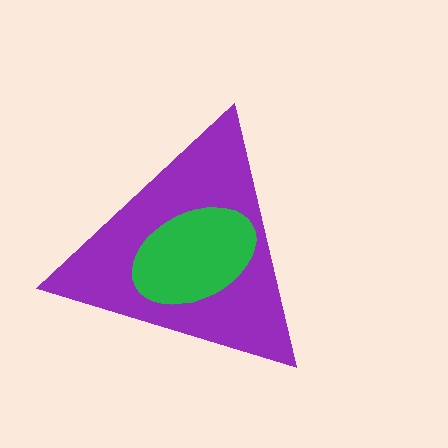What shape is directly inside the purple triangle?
The green ellipse.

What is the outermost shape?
The purple triangle.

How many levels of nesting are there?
2.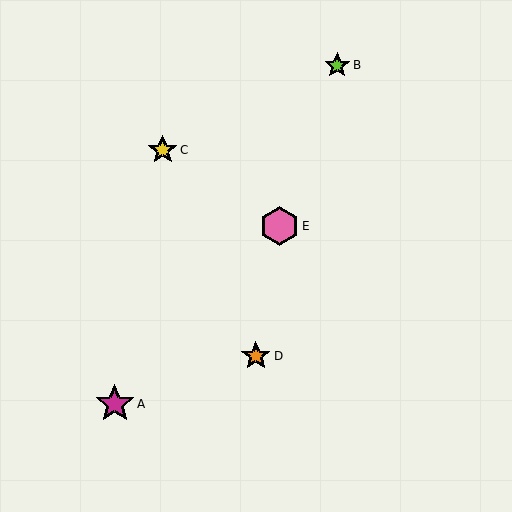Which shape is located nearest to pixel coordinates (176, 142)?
The yellow star (labeled C) at (163, 150) is nearest to that location.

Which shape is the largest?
The pink hexagon (labeled E) is the largest.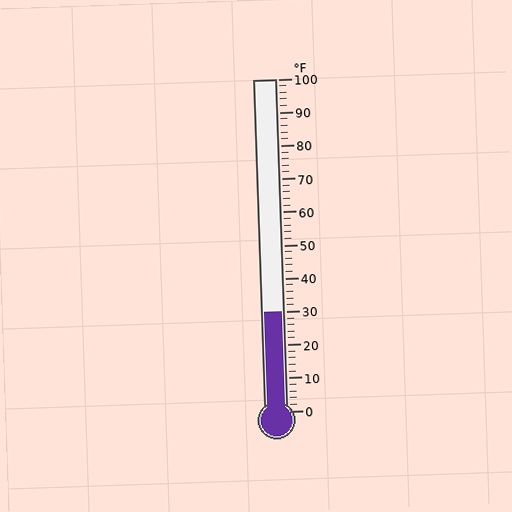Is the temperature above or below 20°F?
The temperature is above 20°F.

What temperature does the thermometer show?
The thermometer shows approximately 30°F.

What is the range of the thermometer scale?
The thermometer scale ranges from 0°F to 100°F.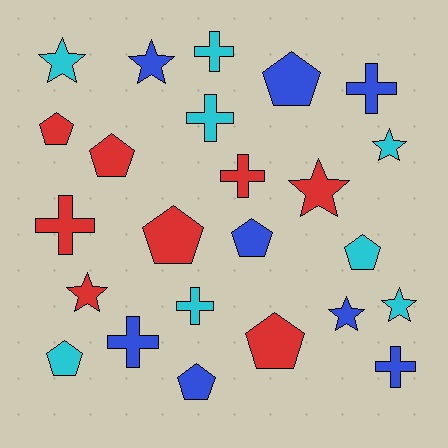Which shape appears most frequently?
Pentagon, with 9 objects.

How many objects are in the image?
There are 24 objects.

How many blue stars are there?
There are 2 blue stars.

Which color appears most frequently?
Red, with 8 objects.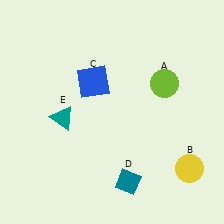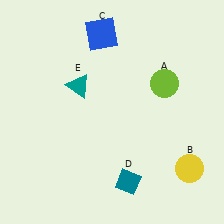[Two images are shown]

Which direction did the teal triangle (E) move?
The teal triangle (E) moved up.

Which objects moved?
The objects that moved are: the blue square (C), the teal triangle (E).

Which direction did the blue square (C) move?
The blue square (C) moved up.